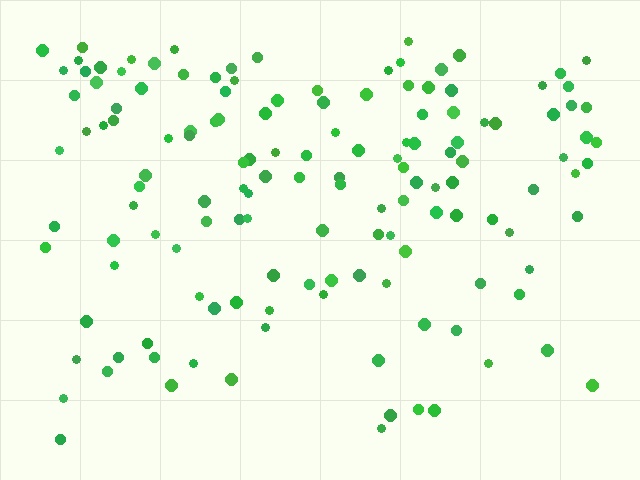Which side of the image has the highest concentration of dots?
The top.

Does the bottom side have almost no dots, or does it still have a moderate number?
Still a moderate number, just noticeably fewer than the top.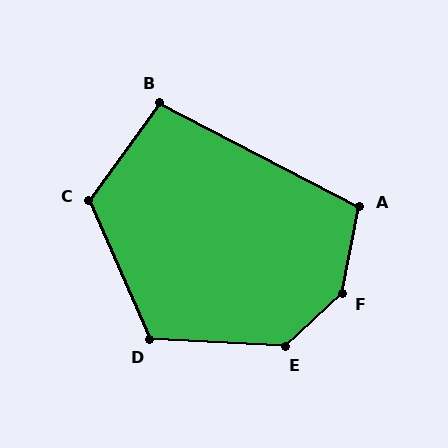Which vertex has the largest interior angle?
F, at approximately 145 degrees.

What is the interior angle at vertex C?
Approximately 121 degrees (obtuse).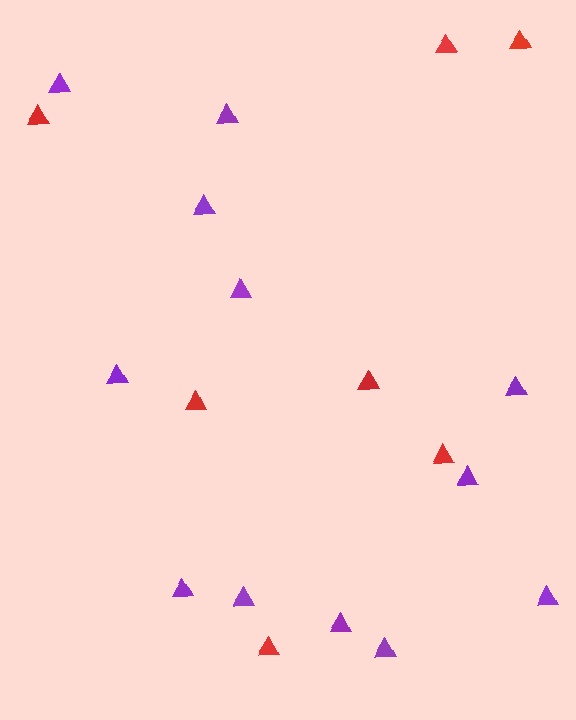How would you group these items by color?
There are 2 groups: one group of red triangles (7) and one group of purple triangles (12).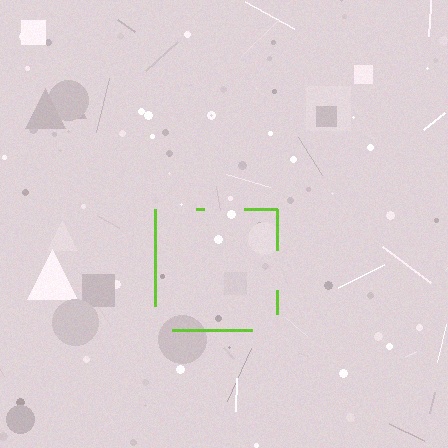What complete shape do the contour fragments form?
The contour fragments form a square.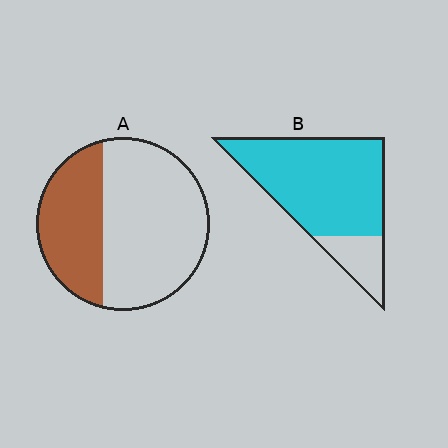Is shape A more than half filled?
No.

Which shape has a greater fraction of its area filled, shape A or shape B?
Shape B.